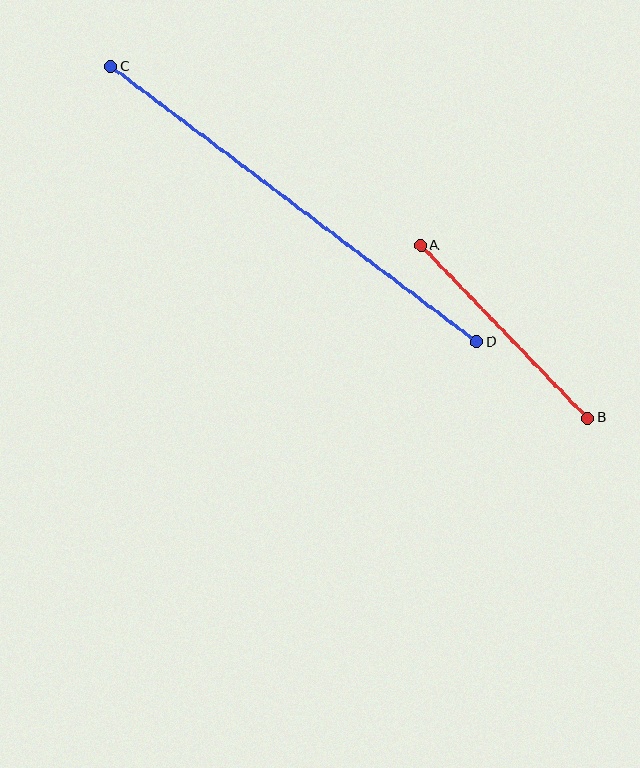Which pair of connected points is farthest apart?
Points C and D are farthest apart.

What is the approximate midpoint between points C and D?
The midpoint is at approximately (294, 204) pixels.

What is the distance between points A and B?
The distance is approximately 240 pixels.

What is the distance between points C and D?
The distance is approximately 458 pixels.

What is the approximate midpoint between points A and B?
The midpoint is at approximately (504, 332) pixels.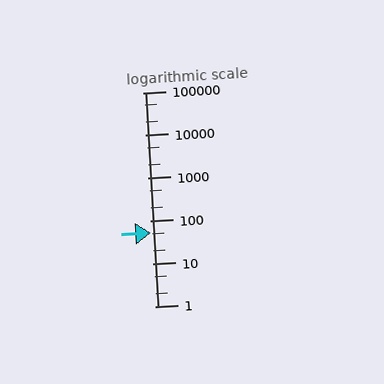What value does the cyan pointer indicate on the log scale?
The pointer indicates approximately 53.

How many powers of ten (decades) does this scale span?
The scale spans 5 decades, from 1 to 100000.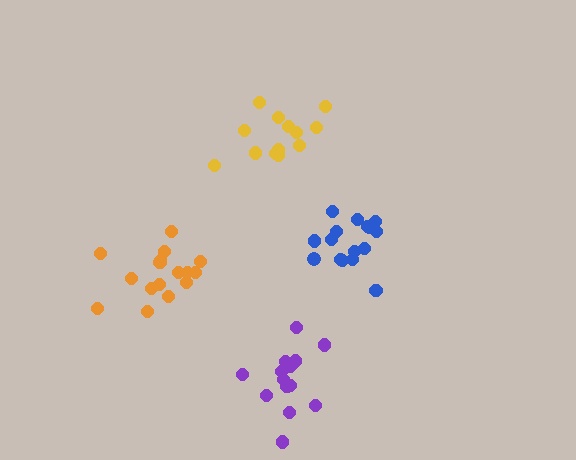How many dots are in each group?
Group 1: 16 dots, Group 2: 16 dots, Group 3: 15 dots, Group 4: 13 dots (60 total).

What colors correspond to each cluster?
The clusters are colored: orange, blue, purple, yellow.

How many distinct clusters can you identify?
There are 4 distinct clusters.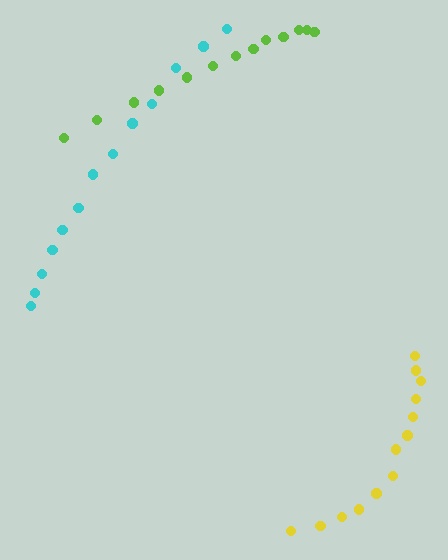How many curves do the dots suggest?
There are 3 distinct paths.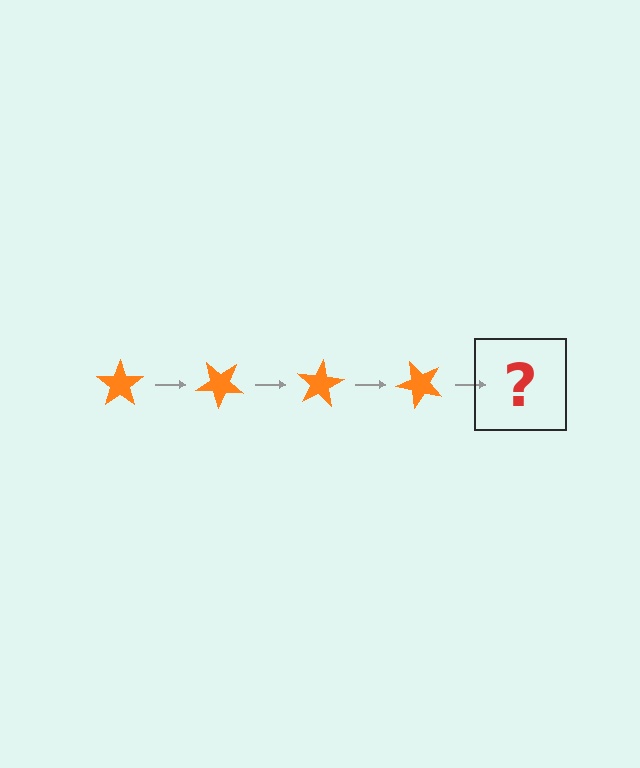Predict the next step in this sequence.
The next step is an orange star rotated 160 degrees.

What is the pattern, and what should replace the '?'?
The pattern is that the star rotates 40 degrees each step. The '?' should be an orange star rotated 160 degrees.